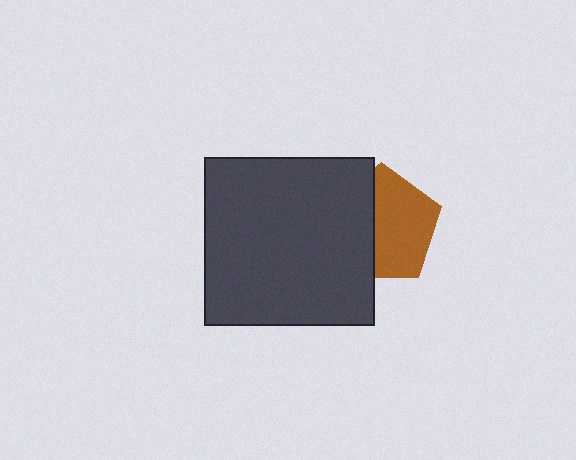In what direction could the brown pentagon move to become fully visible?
The brown pentagon could move right. That would shift it out from behind the dark gray rectangle entirely.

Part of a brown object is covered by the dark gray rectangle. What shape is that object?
It is a pentagon.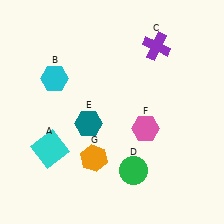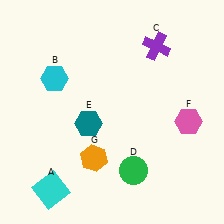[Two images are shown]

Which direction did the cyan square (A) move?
The cyan square (A) moved down.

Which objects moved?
The objects that moved are: the cyan square (A), the pink hexagon (F).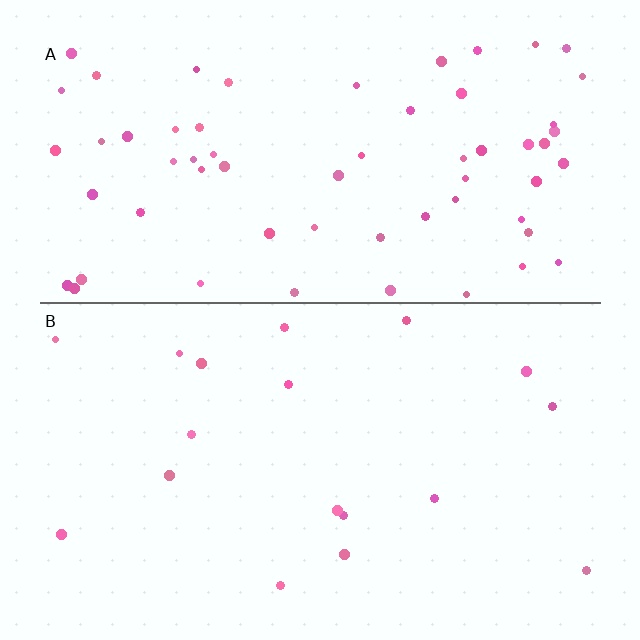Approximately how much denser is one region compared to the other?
Approximately 3.5× — region A over region B.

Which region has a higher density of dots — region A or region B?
A (the top).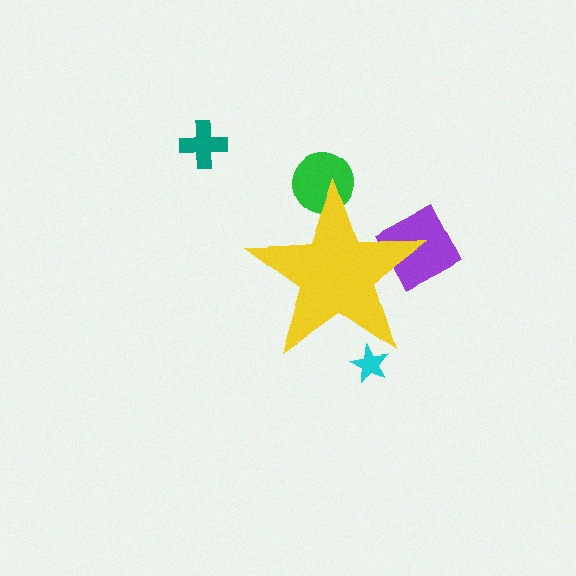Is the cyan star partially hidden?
Yes, the cyan star is partially hidden behind the yellow star.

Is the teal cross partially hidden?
No, the teal cross is fully visible.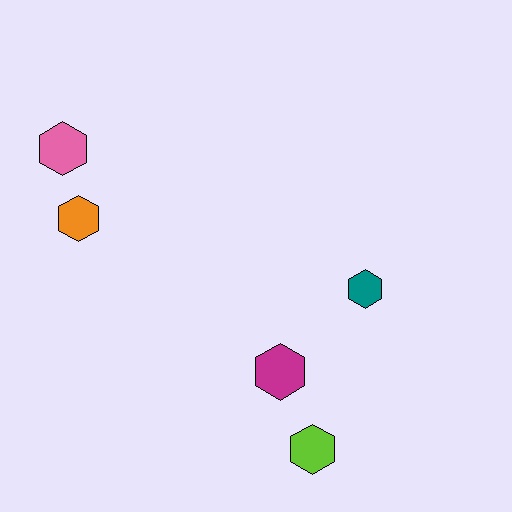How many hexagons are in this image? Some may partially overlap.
There are 5 hexagons.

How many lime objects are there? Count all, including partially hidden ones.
There is 1 lime object.